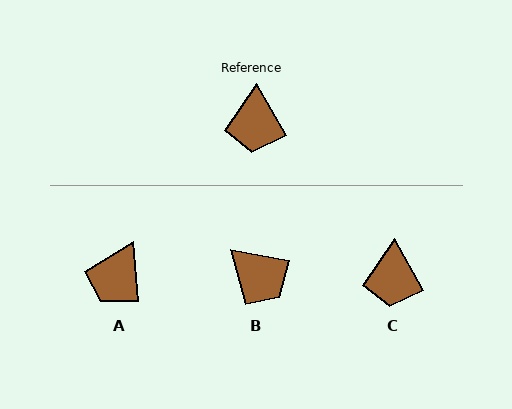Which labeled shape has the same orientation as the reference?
C.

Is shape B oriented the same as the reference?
No, it is off by about 50 degrees.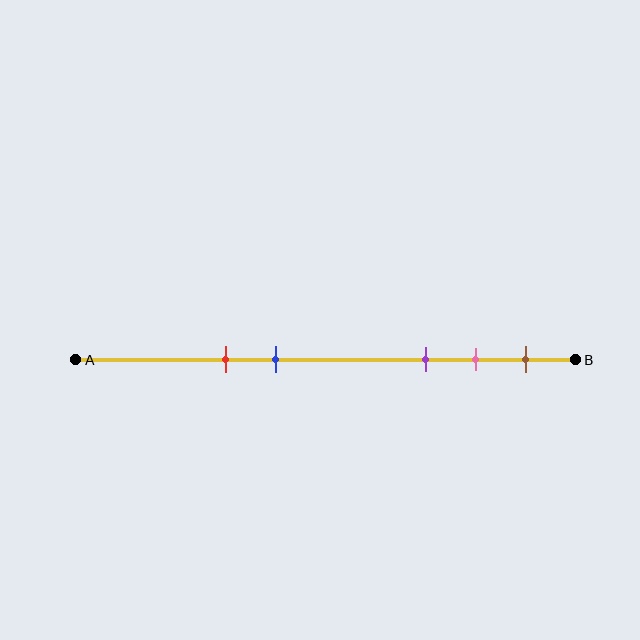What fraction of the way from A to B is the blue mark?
The blue mark is approximately 40% (0.4) of the way from A to B.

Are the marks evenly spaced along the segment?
No, the marks are not evenly spaced.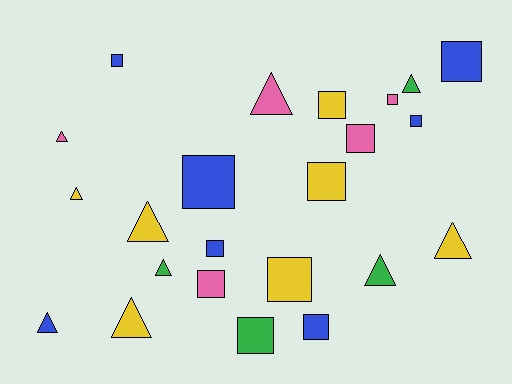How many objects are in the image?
There are 23 objects.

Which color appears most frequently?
Yellow, with 7 objects.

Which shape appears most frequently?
Square, with 13 objects.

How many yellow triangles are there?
There are 4 yellow triangles.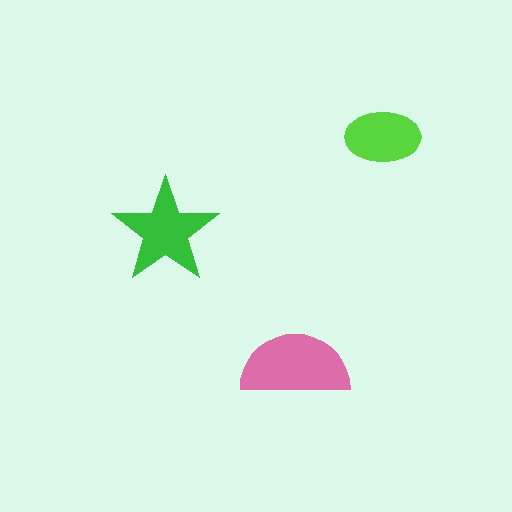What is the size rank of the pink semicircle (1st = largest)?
1st.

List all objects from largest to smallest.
The pink semicircle, the green star, the lime ellipse.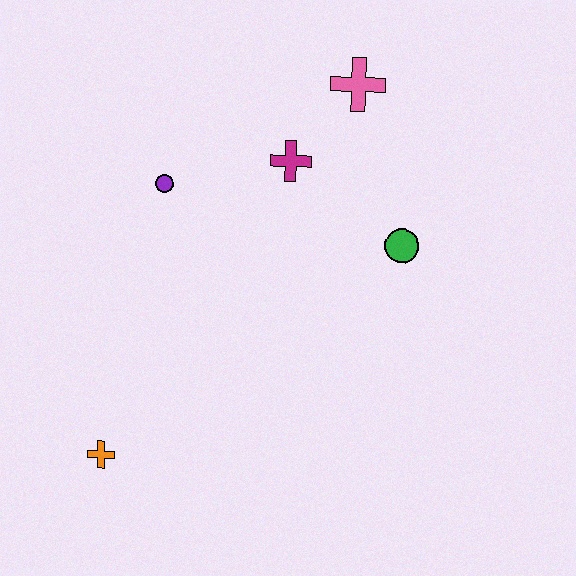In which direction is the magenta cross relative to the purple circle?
The magenta cross is to the right of the purple circle.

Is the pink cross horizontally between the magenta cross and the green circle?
Yes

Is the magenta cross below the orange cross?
No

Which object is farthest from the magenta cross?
The orange cross is farthest from the magenta cross.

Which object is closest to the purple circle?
The magenta cross is closest to the purple circle.